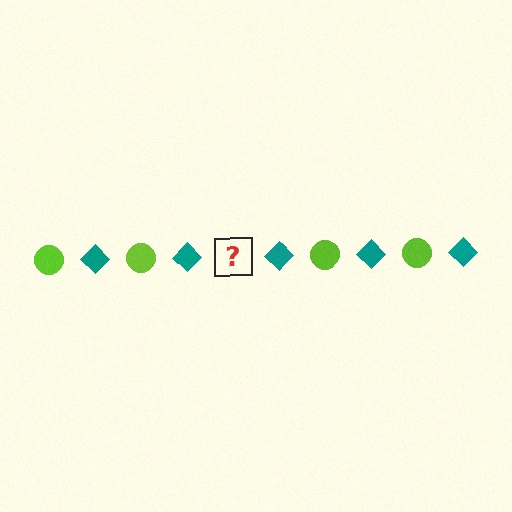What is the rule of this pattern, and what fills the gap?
The rule is that the pattern alternates between lime circle and teal diamond. The gap should be filled with a lime circle.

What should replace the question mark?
The question mark should be replaced with a lime circle.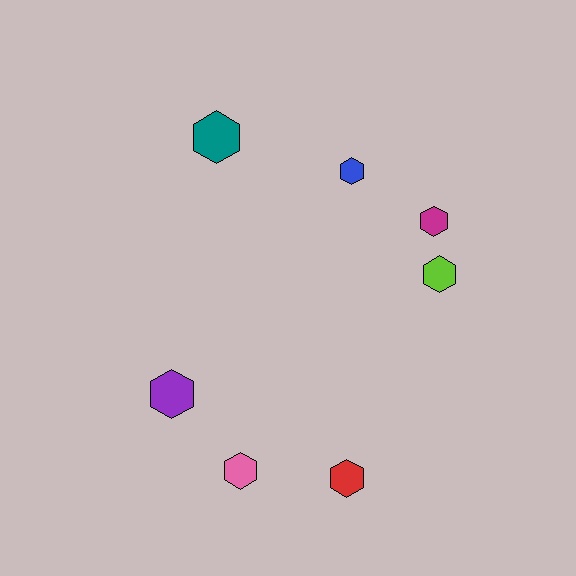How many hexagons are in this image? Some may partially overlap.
There are 7 hexagons.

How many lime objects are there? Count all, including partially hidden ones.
There is 1 lime object.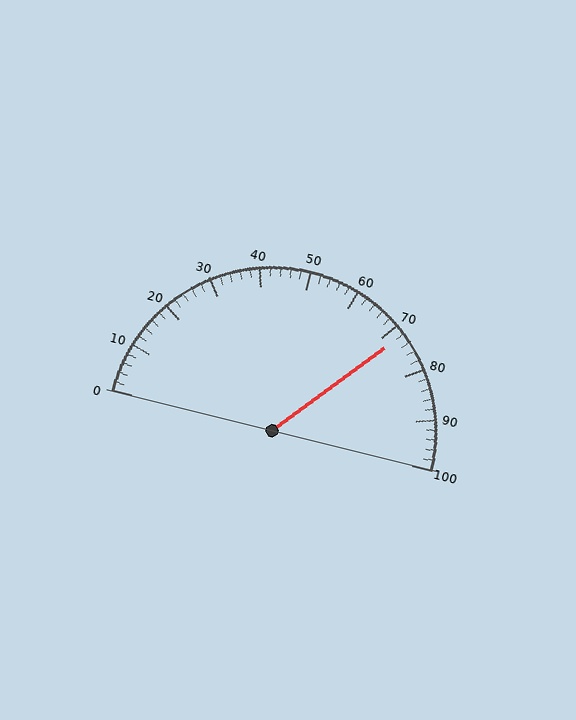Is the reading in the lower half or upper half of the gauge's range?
The reading is in the upper half of the range (0 to 100).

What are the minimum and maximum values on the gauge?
The gauge ranges from 0 to 100.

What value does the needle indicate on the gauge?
The needle indicates approximately 72.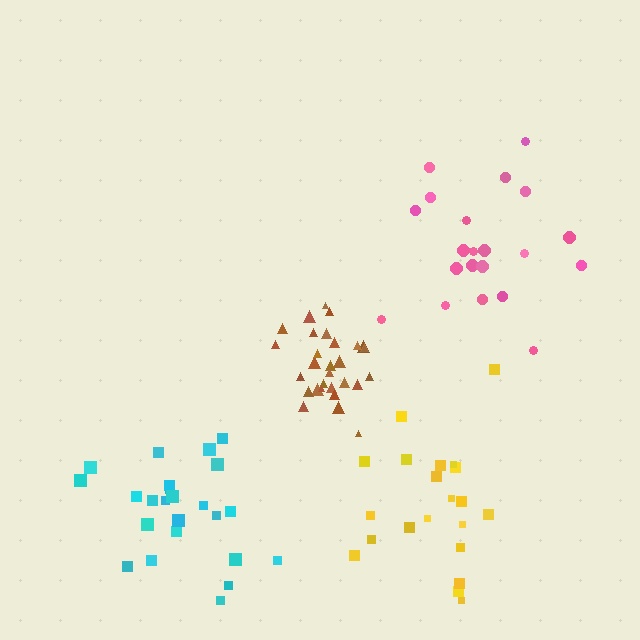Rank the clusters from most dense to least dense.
brown, cyan, yellow, pink.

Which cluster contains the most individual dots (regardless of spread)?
Brown (30).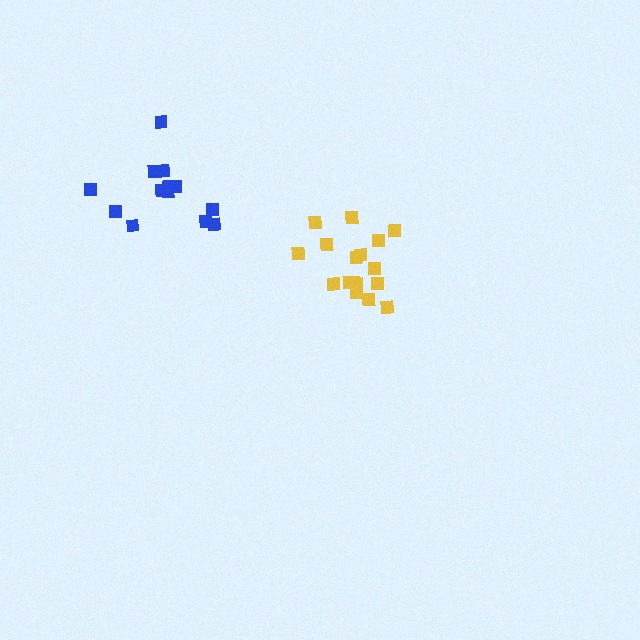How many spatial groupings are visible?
There are 2 spatial groupings.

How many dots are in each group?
Group 1: 17 dots, Group 2: 14 dots (31 total).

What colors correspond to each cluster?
The clusters are colored: yellow, blue.